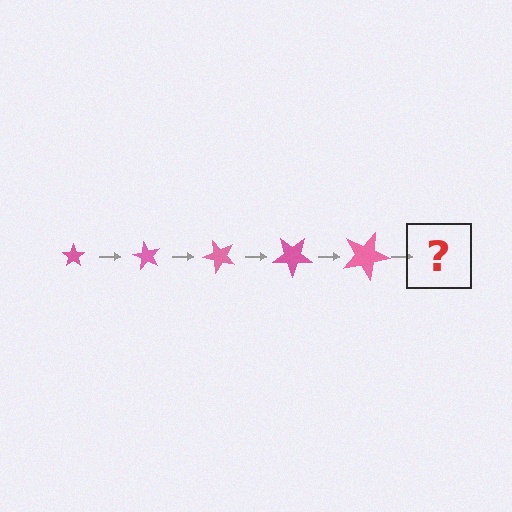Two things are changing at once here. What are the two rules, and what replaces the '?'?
The two rules are that the star grows larger each step and it rotates 60 degrees each step. The '?' should be a star, larger than the previous one and rotated 300 degrees from the start.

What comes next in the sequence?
The next element should be a star, larger than the previous one and rotated 300 degrees from the start.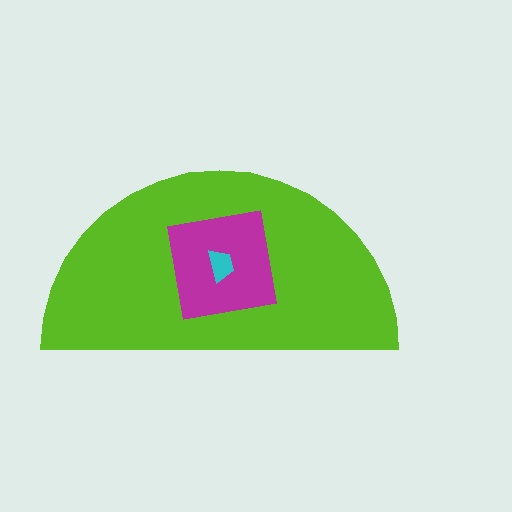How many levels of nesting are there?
3.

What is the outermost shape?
The lime semicircle.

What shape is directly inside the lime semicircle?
The magenta square.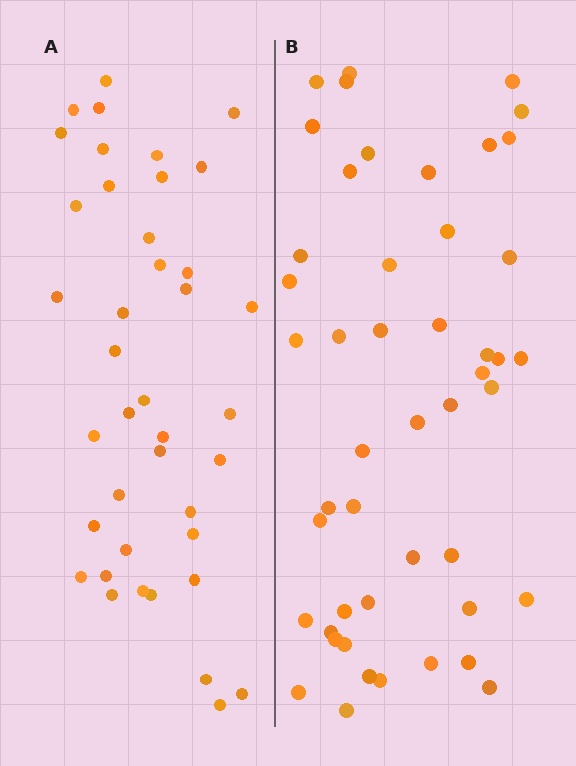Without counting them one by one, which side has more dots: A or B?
Region B (the right region) has more dots.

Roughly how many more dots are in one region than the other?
Region B has roughly 8 or so more dots than region A.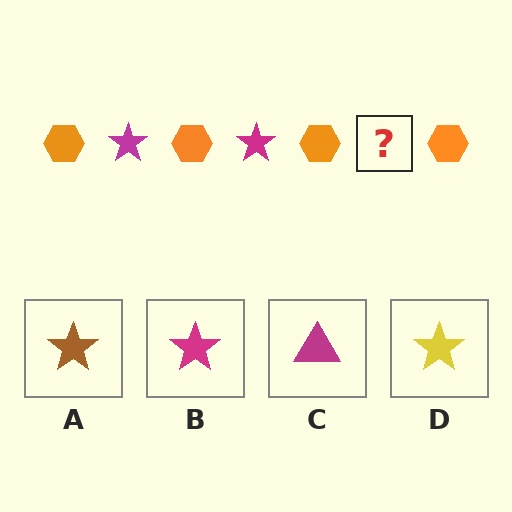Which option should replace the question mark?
Option B.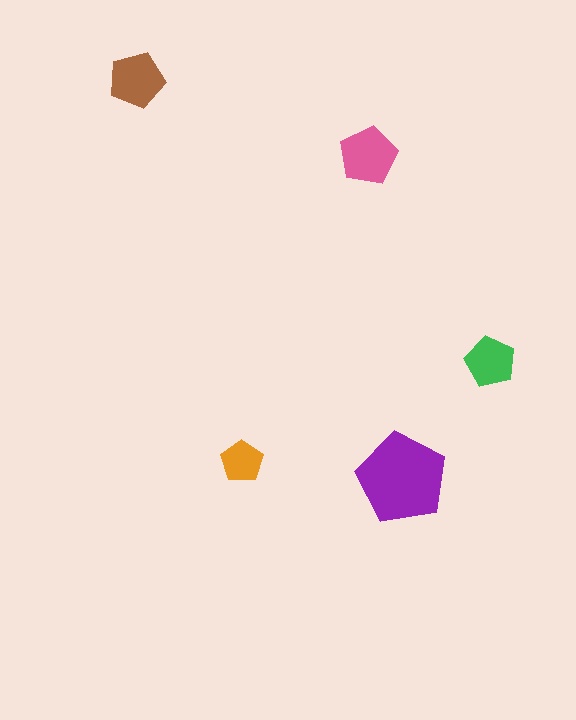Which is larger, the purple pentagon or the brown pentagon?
The purple one.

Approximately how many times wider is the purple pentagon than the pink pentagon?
About 1.5 times wider.